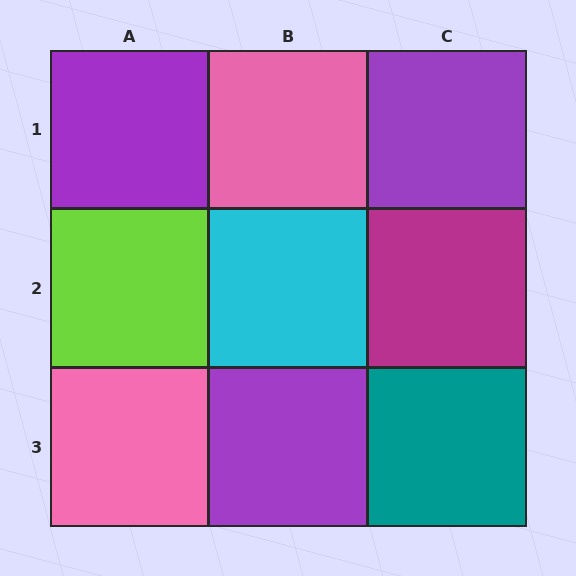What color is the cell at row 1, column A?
Purple.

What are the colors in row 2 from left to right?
Lime, cyan, magenta.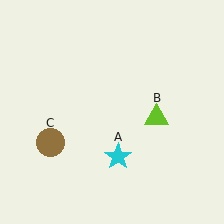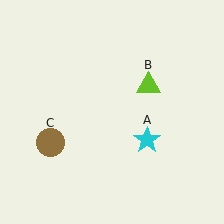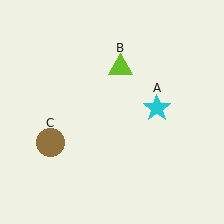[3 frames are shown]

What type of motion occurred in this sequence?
The cyan star (object A), lime triangle (object B) rotated counterclockwise around the center of the scene.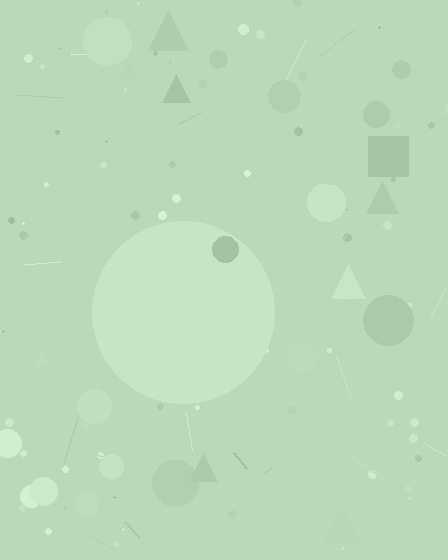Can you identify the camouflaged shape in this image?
The camouflaged shape is a circle.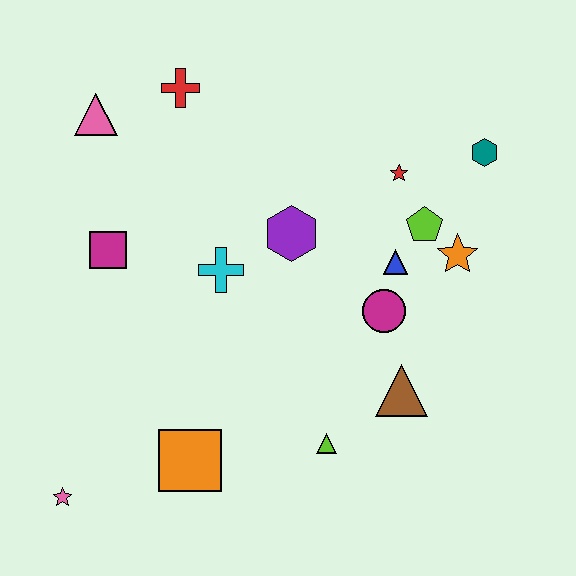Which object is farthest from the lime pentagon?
The pink star is farthest from the lime pentagon.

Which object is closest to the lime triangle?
The brown triangle is closest to the lime triangle.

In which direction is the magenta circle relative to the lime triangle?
The magenta circle is above the lime triangle.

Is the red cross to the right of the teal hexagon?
No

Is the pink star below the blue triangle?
Yes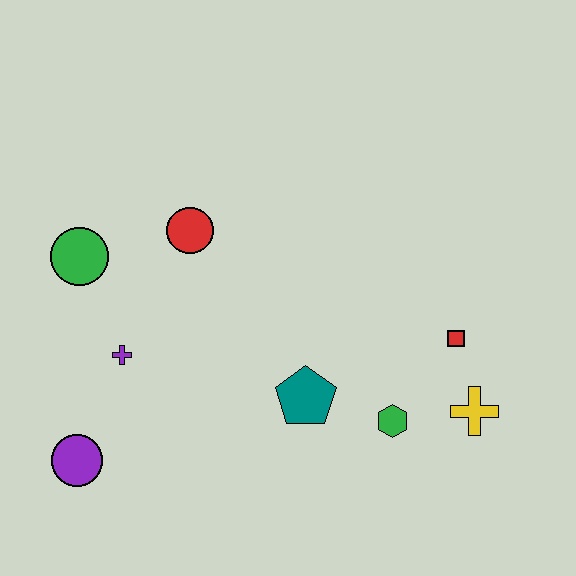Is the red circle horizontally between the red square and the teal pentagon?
No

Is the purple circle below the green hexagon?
Yes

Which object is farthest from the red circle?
The yellow cross is farthest from the red circle.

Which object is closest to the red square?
The yellow cross is closest to the red square.